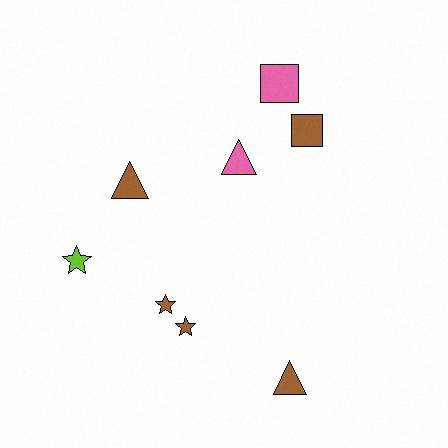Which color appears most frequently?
Brown, with 5 objects.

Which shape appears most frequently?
Star, with 3 objects.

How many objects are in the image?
There are 8 objects.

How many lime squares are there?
There are no lime squares.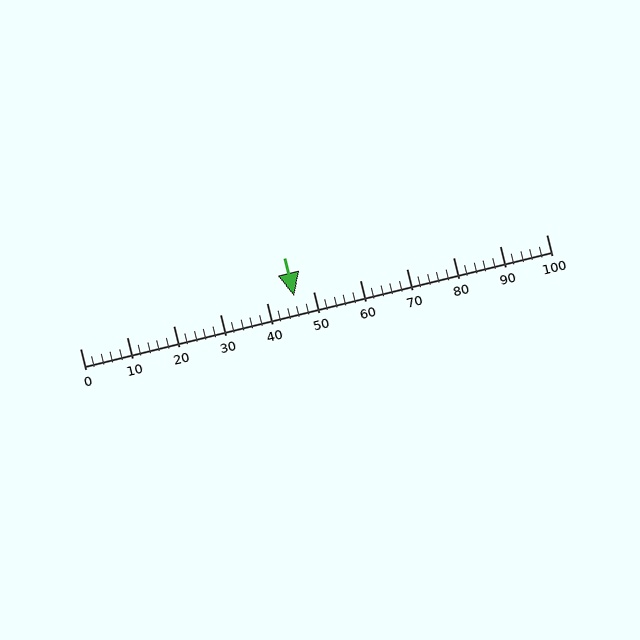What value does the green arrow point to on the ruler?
The green arrow points to approximately 46.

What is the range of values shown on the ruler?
The ruler shows values from 0 to 100.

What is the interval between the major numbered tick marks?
The major tick marks are spaced 10 units apart.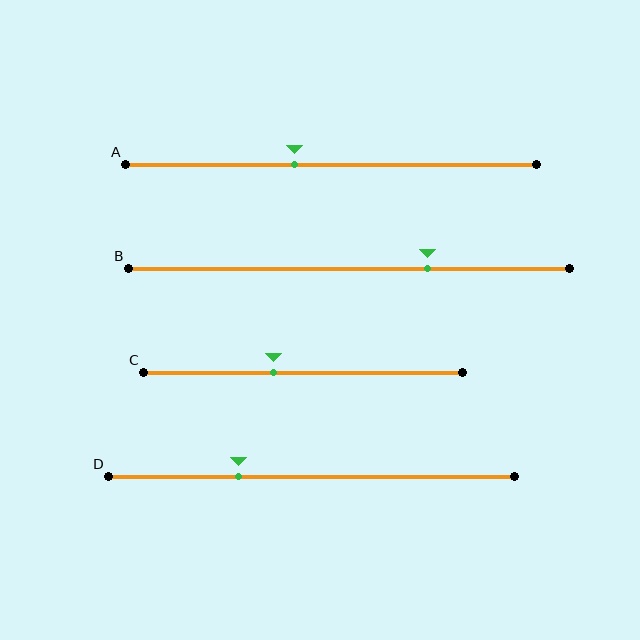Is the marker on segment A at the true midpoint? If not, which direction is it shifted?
No, the marker on segment A is shifted to the left by about 9% of the segment length.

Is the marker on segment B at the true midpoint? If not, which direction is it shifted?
No, the marker on segment B is shifted to the right by about 18% of the segment length.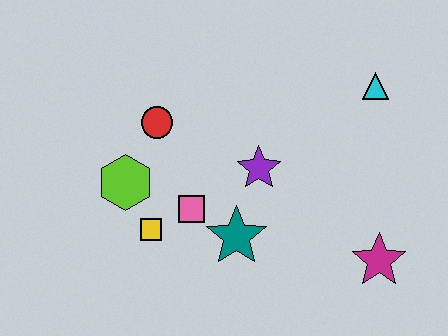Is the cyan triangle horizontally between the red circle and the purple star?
No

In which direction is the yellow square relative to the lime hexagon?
The yellow square is below the lime hexagon.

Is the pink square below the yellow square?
No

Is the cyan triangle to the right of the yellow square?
Yes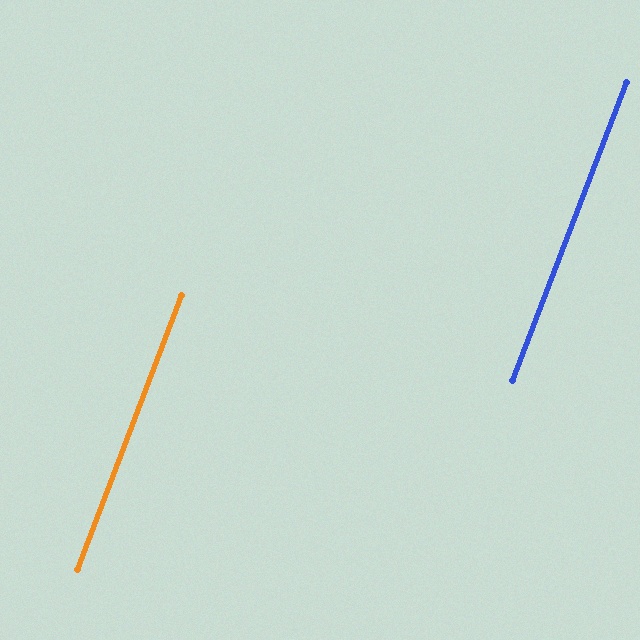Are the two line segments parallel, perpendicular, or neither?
Parallel — their directions differ by only 0.2°.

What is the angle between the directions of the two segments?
Approximately 0 degrees.